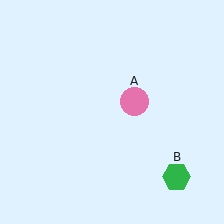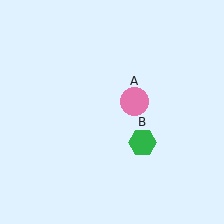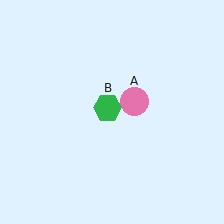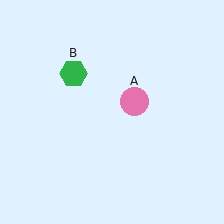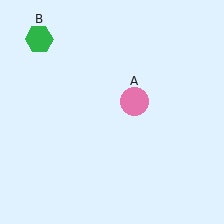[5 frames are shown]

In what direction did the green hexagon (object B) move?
The green hexagon (object B) moved up and to the left.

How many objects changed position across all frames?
1 object changed position: green hexagon (object B).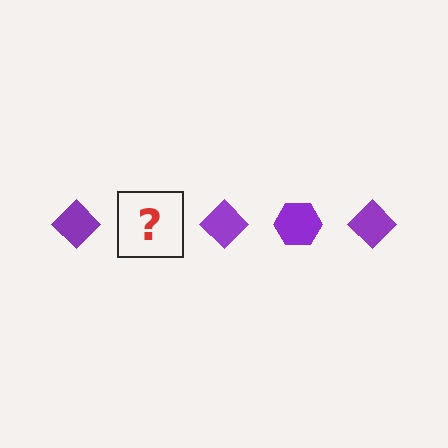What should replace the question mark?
The question mark should be replaced with a purple hexagon.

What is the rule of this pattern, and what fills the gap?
The rule is that the pattern cycles through diamond, hexagon shapes in purple. The gap should be filled with a purple hexagon.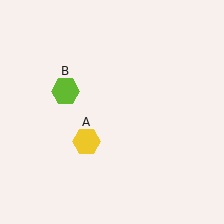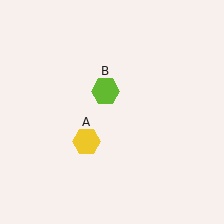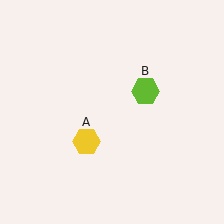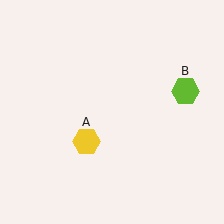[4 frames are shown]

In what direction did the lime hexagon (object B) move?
The lime hexagon (object B) moved right.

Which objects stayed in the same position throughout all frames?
Yellow hexagon (object A) remained stationary.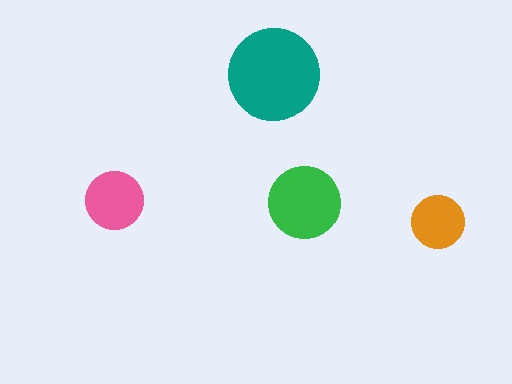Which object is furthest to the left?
The pink circle is leftmost.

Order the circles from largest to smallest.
the teal one, the green one, the pink one, the orange one.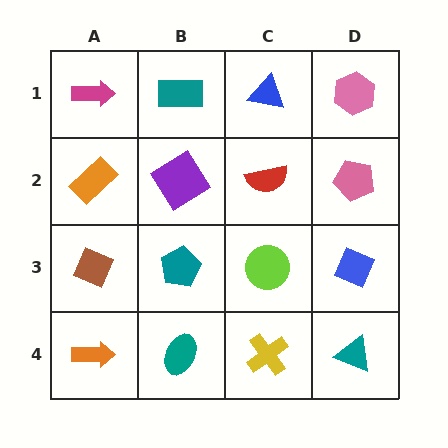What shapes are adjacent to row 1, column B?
A purple diamond (row 2, column B), a magenta arrow (row 1, column A), a blue triangle (row 1, column C).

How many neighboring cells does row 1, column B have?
3.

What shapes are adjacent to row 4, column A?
A brown diamond (row 3, column A), a teal ellipse (row 4, column B).